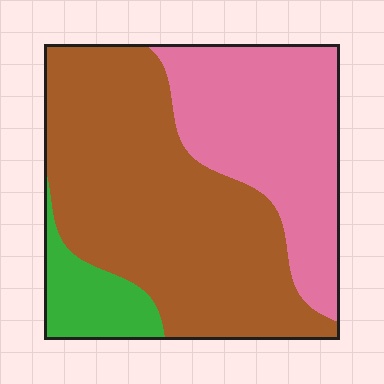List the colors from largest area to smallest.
From largest to smallest: brown, pink, green.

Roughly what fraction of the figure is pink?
Pink takes up between a third and a half of the figure.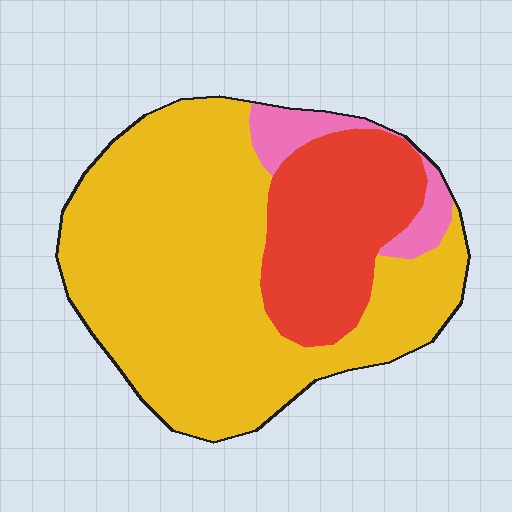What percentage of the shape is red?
Red covers roughly 25% of the shape.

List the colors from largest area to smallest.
From largest to smallest: yellow, red, pink.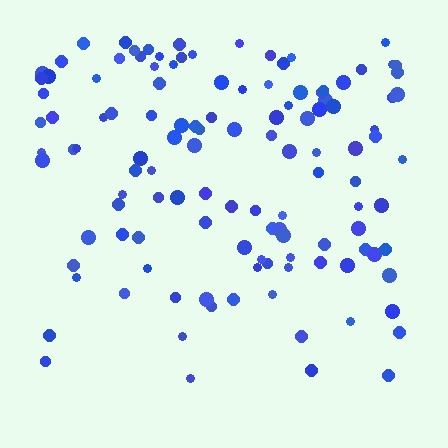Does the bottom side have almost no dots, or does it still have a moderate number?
Still a moderate number, just noticeably fewer than the top.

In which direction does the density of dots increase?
From bottom to top, with the top side densest.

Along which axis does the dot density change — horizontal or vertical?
Vertical.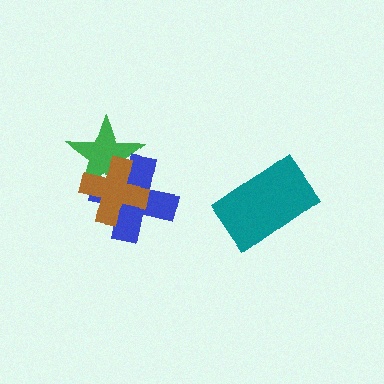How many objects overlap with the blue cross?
2 objects overlap with the blue cross.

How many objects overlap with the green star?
2 objects overlap with the green star.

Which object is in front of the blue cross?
The brown cross is in front of the blue cross.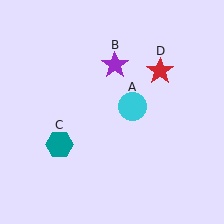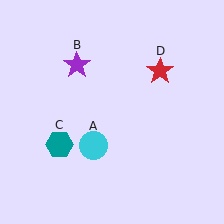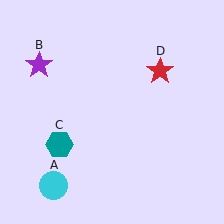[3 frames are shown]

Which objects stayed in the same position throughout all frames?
Teal hexagon (object C) and red star (object D) remained stationary.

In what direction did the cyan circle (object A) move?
The cyan circle (object A) moved down and to the left.